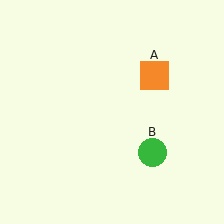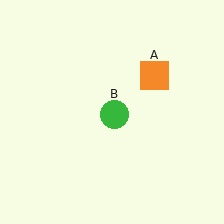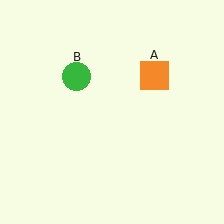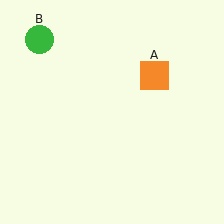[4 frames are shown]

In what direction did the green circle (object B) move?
The green circle (object B) moved up and to the left.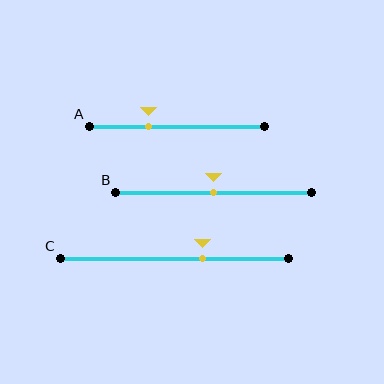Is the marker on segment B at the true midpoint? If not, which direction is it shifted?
Yes, the marker on segment B is at the true midpoint.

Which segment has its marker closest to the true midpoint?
Segment B has its marker closest to the true midpoint.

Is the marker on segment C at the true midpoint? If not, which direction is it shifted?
No, the marker on segment C is shifted to the right by about 12% of the segment length.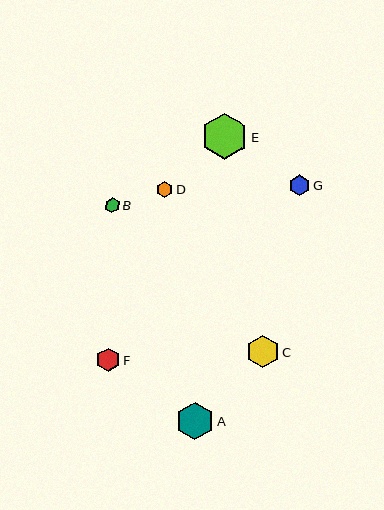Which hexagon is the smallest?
Hexagon B is the smallest with a size of approximately 15 pixels.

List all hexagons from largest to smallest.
From largest to smallest: E, A, C, F, G, D, B.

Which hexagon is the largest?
Hexagon E is the largest with a size of approximately 46 pixels.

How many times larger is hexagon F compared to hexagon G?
Hexagon F is approximately 1.1 times the size of hexagon G.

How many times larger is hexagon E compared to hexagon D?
Hexagon E is approximately 2.8 times the size of hexagon D.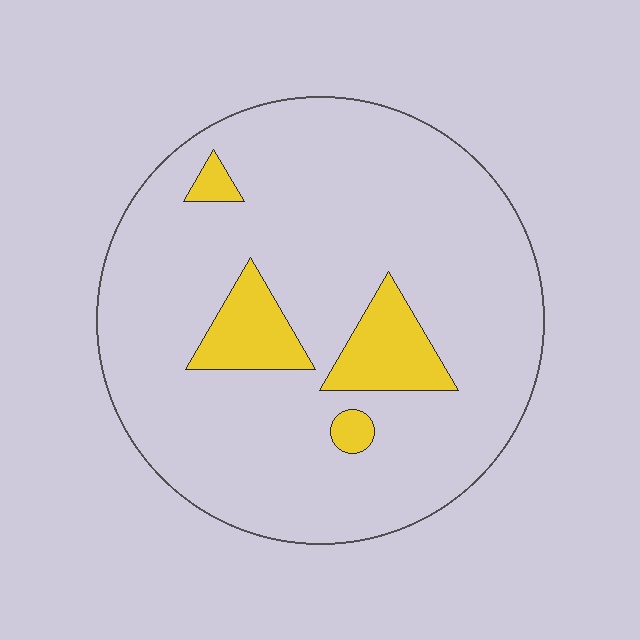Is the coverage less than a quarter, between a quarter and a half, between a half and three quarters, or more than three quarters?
Less than a quarter.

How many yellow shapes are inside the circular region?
4.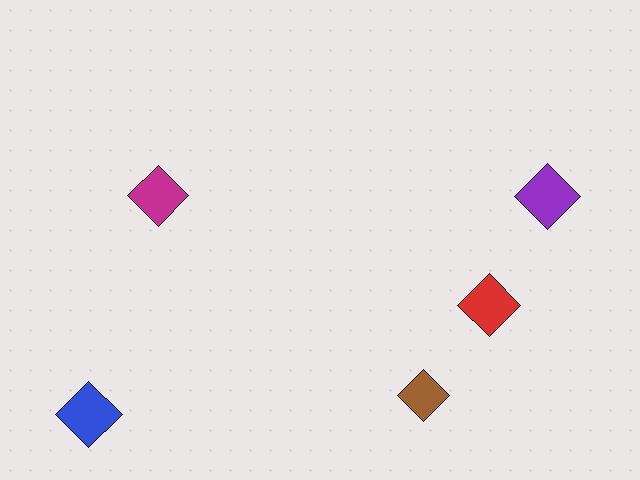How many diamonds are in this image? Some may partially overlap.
There are 5 diamonds.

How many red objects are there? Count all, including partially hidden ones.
There is 1 red object.